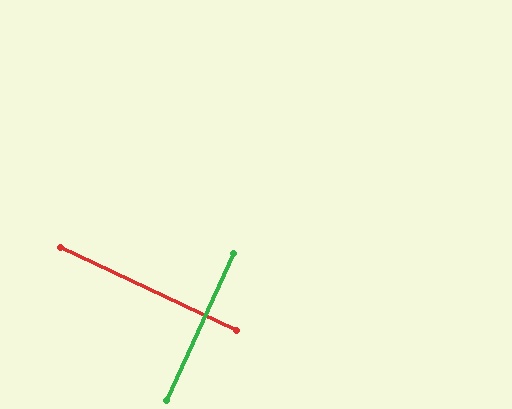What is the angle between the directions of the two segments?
Approximately 89 degrees.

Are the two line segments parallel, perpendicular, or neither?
Perpendicular — they meet at approximately 89°.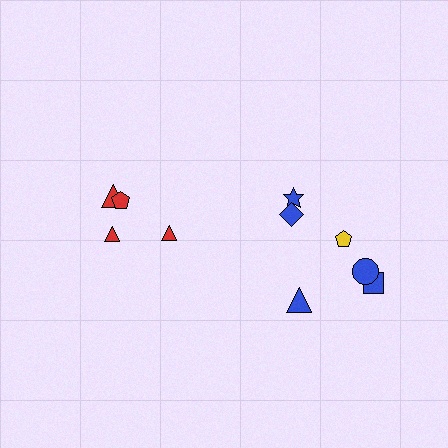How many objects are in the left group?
There are 4 objects.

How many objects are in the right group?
There are 6 objects.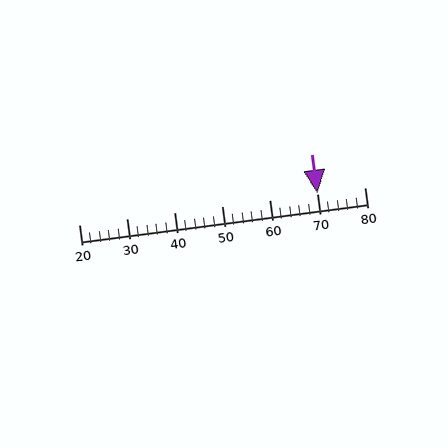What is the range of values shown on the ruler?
The ruler shows values from 20 to 80.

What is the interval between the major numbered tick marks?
The major tick marks are spaced 10 units apart.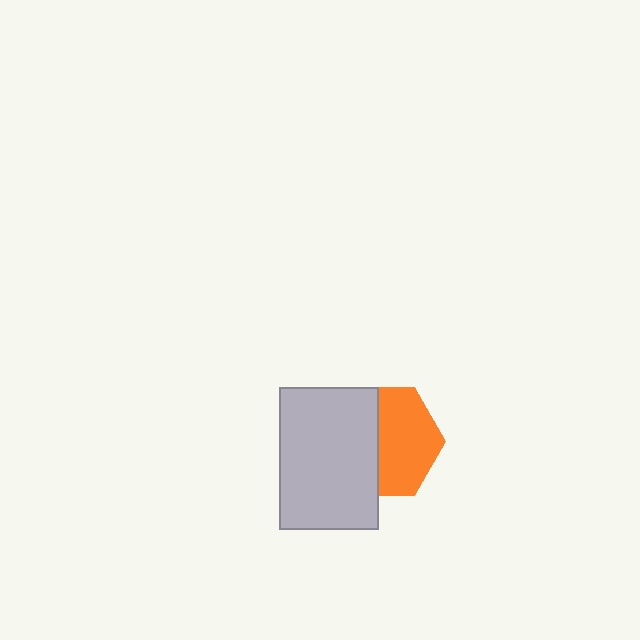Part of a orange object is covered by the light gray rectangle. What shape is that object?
It is a hexagon.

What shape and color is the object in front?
The object in front is a light gray rectangle.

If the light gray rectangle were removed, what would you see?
You would see the complete orange hexagon.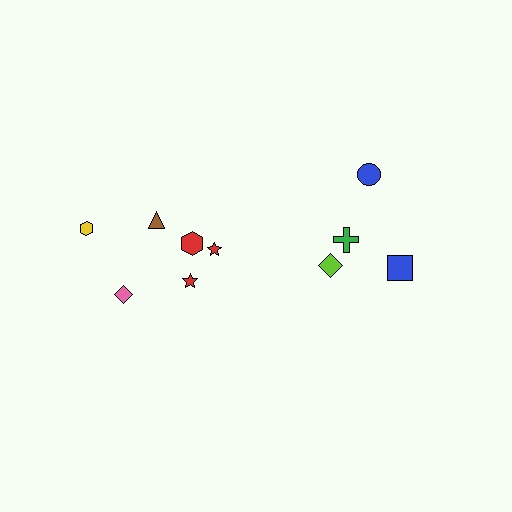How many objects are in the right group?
There are 4 objects.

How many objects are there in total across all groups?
There are 10 objects.